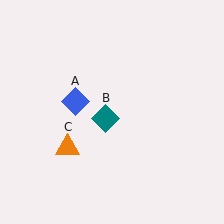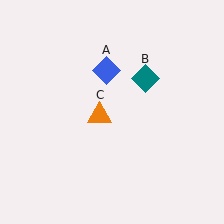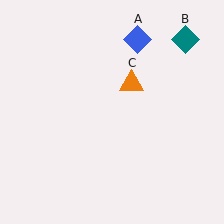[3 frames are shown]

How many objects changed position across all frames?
3 objects changed position: blue diamond (object A), teal diamond (object B), orange triangle (object C).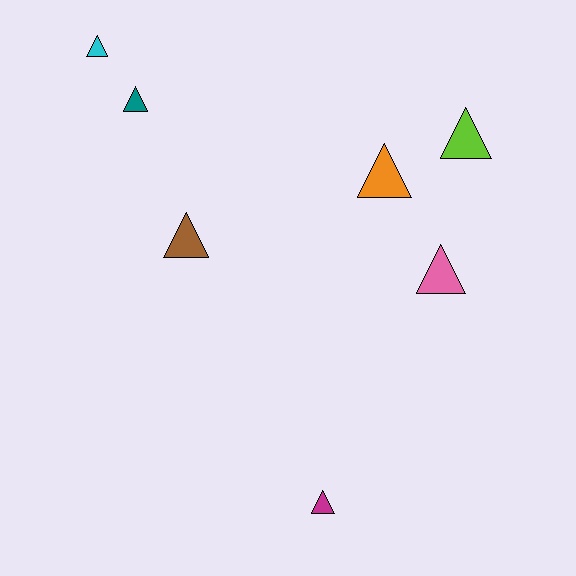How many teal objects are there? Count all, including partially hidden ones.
There is 1 teal object.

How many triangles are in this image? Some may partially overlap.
There are 7 triangles.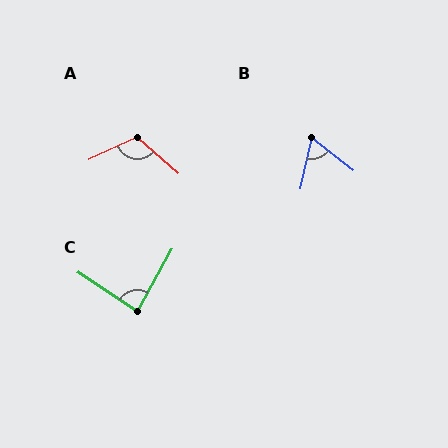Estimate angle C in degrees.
Approximately 86 degrees.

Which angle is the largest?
A, at approximately 114 degrees.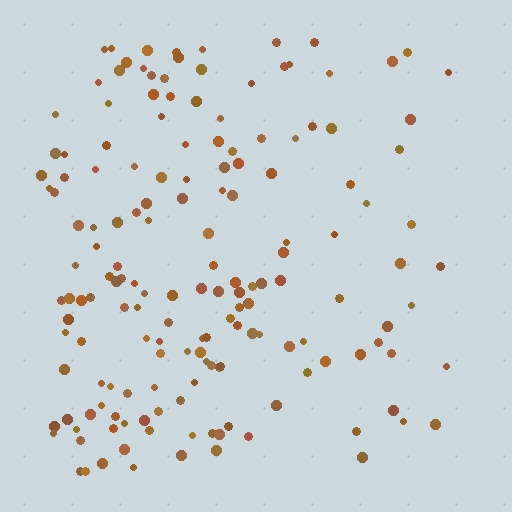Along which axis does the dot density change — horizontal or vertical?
Horizontal.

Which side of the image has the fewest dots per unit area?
The right.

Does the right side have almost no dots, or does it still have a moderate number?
Still a moderate number, just noticeably fewer than the left.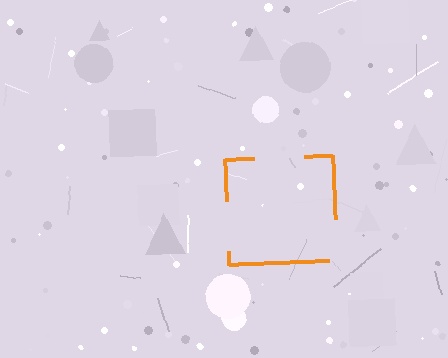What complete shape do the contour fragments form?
The contour fragments form a square.